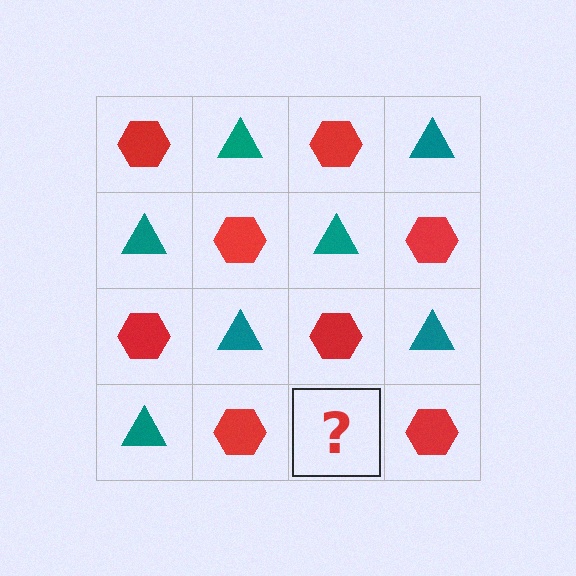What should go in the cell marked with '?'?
The missing cell should contain a teal triangle.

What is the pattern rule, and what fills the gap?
The rule is that it alternates red hexagon and teal triangle in a checkerboard pattern. The gap should be filled with a teal triangle.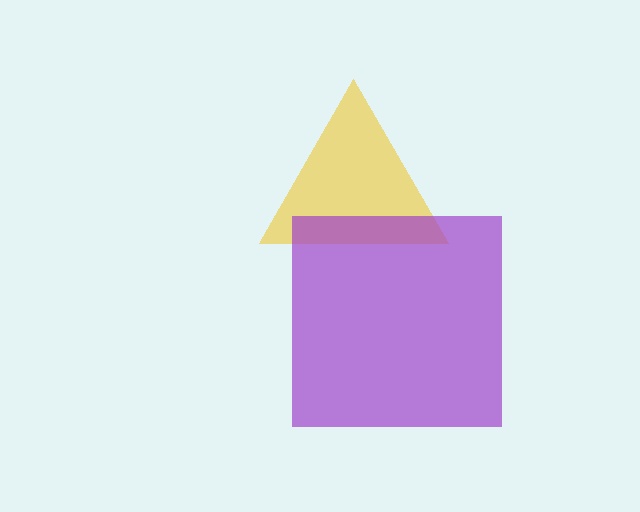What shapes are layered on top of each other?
The layered shapes are: a yellow triangle, a purple square.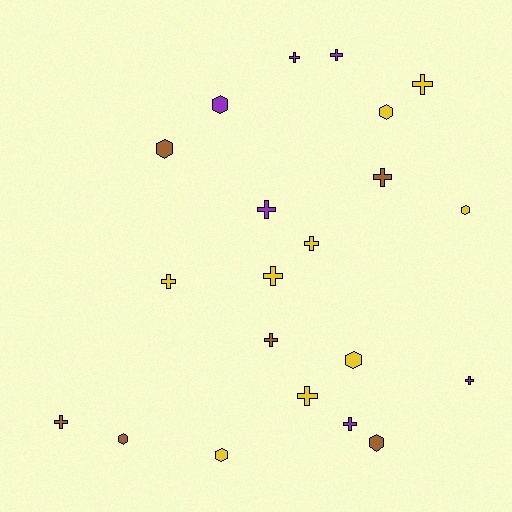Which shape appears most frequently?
Cross, with 13 objects.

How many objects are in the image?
There are 21 objects.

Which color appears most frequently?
Yellow, with 9 objects.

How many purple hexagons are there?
There is 1 purple hexagon.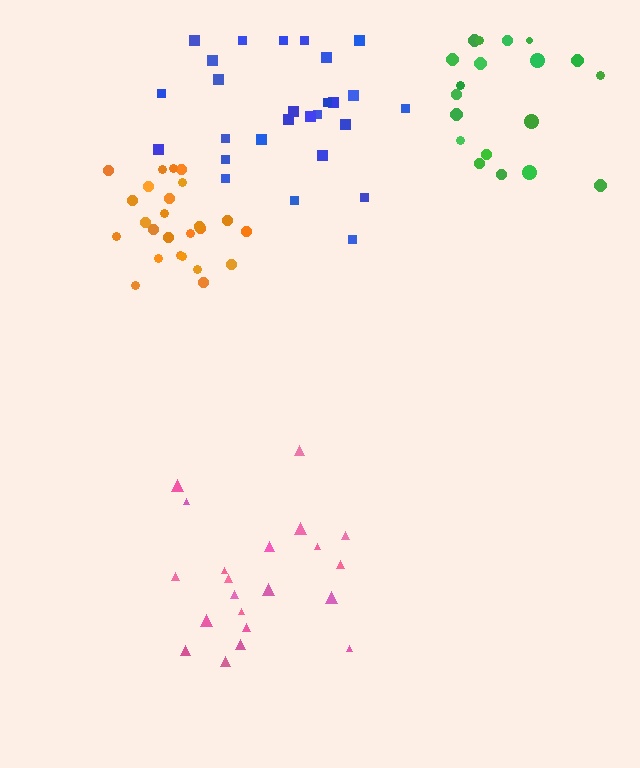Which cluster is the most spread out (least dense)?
Green.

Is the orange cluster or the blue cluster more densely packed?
Orange.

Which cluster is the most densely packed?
Orange.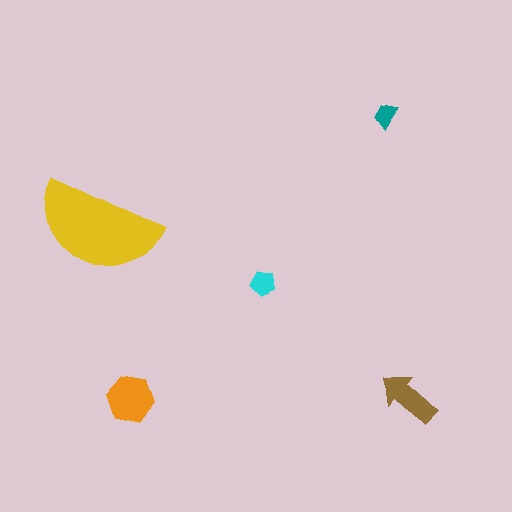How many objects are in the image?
There are 5 objects in the image.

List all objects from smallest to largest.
The teal trapezoid, the cyan pentagon, the brown arrow, the orange hexagon, the yellow semicircle.